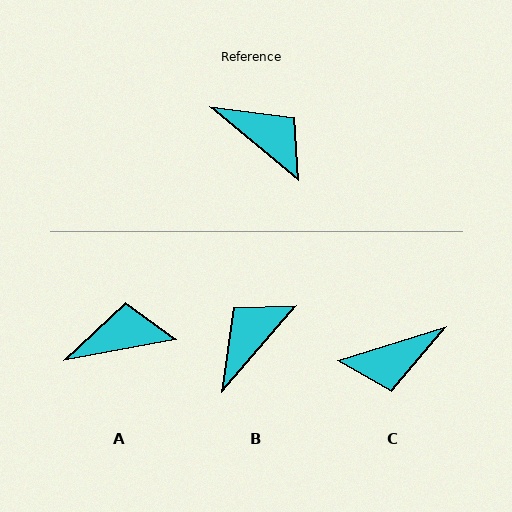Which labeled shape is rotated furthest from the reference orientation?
C, about 123 degrees away.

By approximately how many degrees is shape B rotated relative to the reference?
Approximately 89 degrees counter-clockwise.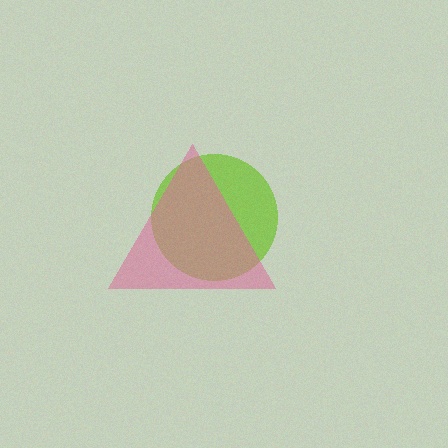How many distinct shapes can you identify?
There are 2 distinct shapes: a lime circle, a pink triangle.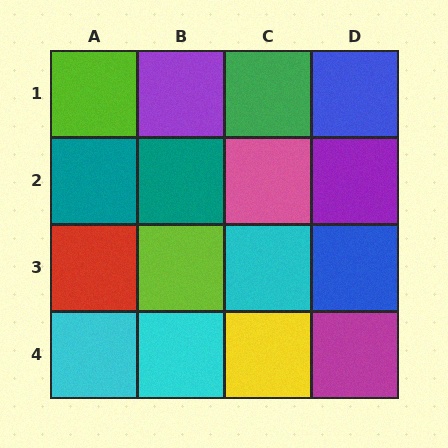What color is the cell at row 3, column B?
Lime.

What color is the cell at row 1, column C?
Green.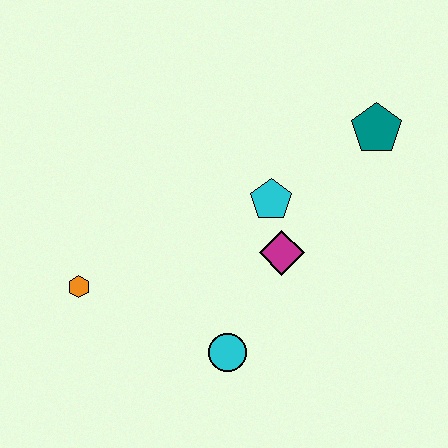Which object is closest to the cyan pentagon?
The magenta diamond is closest to the cyan pentagon.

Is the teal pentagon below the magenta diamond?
No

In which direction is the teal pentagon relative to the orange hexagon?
The teal pentagon is to the right of the orange hexagon.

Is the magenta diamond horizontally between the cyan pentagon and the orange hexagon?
No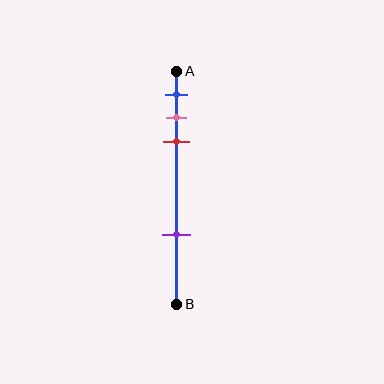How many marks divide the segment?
There are 4 marks dividing the segment.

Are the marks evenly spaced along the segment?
No, the marks are not evenly spaced.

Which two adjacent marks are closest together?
The pink and red marks are the closest adjacent pair.